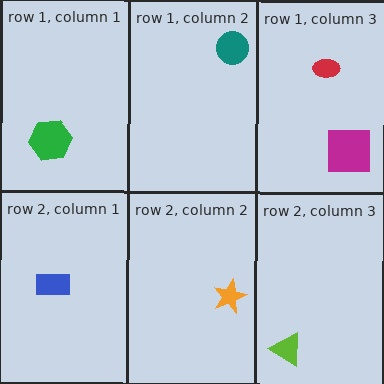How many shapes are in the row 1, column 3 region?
2.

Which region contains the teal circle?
The row 1, column 2 region.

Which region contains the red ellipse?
The row 1, column 3 region.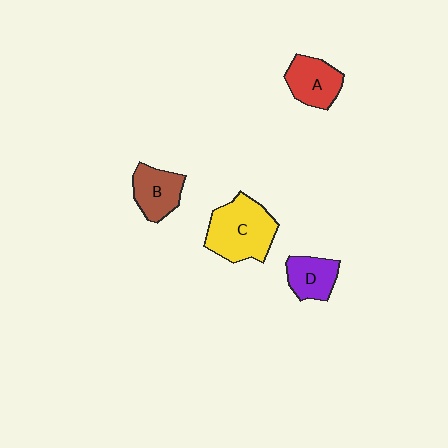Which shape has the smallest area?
Shape D (purple).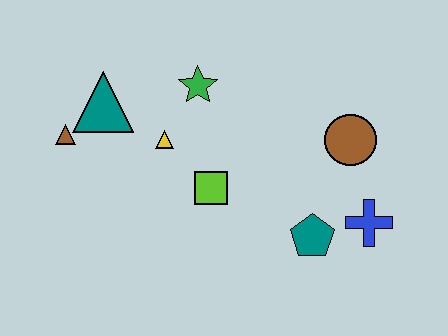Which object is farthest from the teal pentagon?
The brown triangle is farthest from the teal pentagon.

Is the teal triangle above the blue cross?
Yes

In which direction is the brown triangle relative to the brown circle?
The brown triangle is to the left of the brown circle.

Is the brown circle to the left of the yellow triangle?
No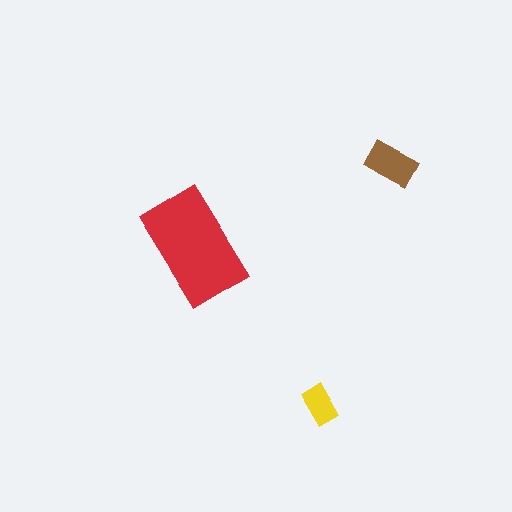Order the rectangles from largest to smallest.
the red one, the brown one, the yellow one.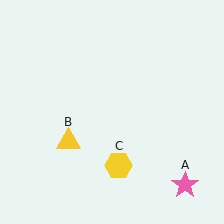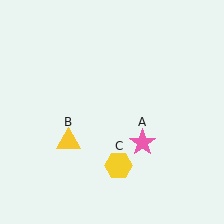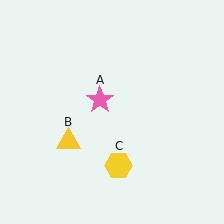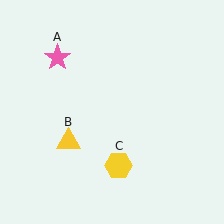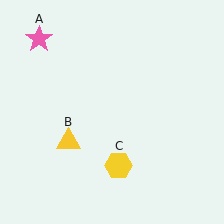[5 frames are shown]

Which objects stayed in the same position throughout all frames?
Yellow triangle (object B) and yellow hexagon (object C) remained stationary.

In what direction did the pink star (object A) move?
The pink star (object A) moved up and to the left.